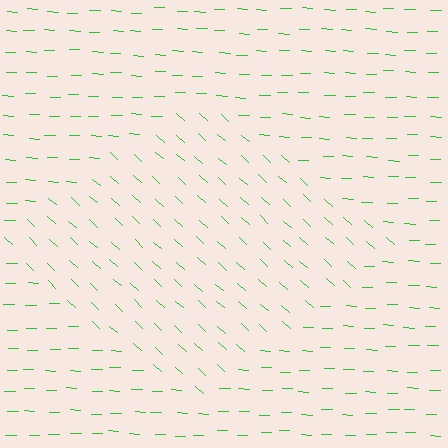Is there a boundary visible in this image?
Yes, there is a texture boundary formed by a change in line orientation.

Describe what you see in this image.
The image is filled with small green line segments. A diamond region in the image has lines oriented differently from the surrounding lines, creating a visible texture boundary.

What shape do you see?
I see a diamond.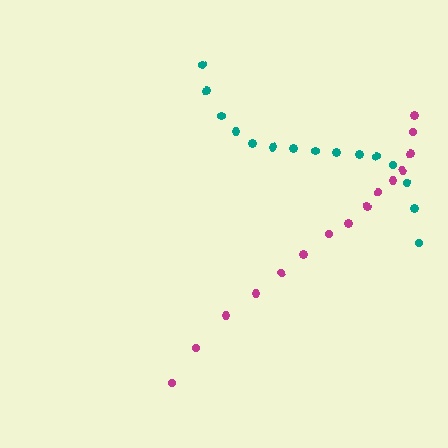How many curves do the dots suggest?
There are 2 distinct paths.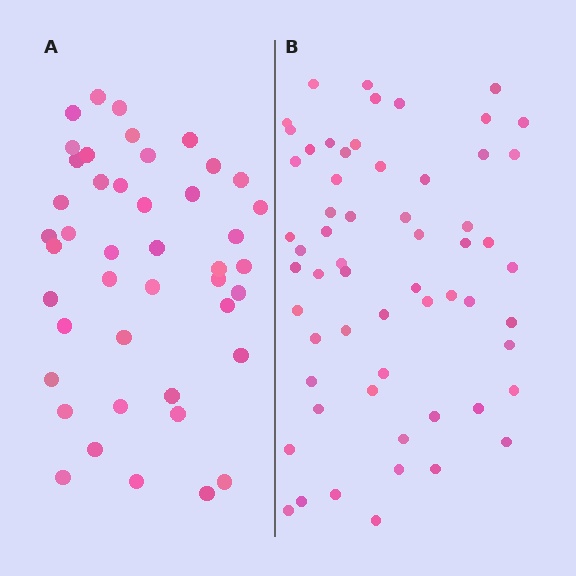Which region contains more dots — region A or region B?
Region B (the right region) has more dots.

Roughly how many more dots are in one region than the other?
Region B has approximately 15 more dots than region A.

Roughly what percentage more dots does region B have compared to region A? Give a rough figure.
About 35% more.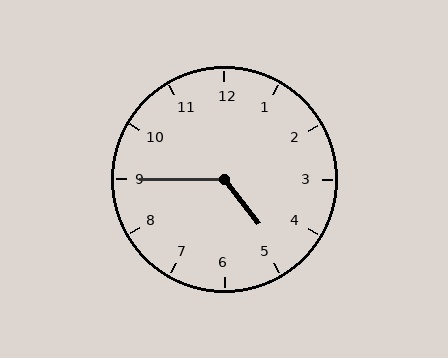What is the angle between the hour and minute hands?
Approximately 128 degrees.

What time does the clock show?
4:45.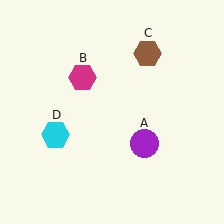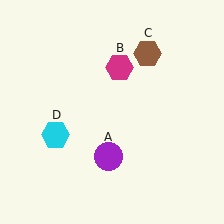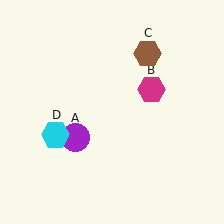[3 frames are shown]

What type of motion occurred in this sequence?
The purple circle (object A), magenta hexagon (object B) rotated clockwise around the center of the scene.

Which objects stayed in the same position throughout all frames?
Brown hexagon (object C) and cyan hexagon (object D) remained stationary.